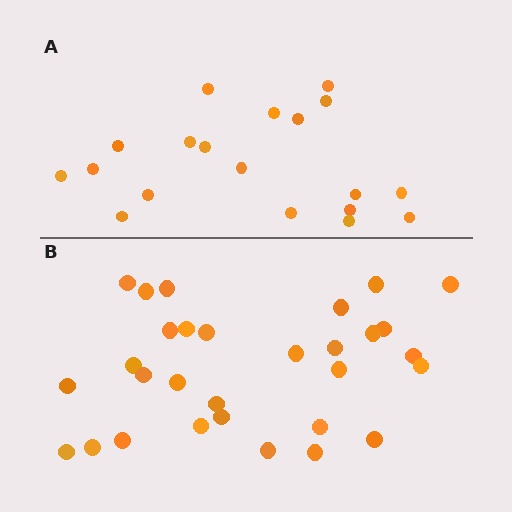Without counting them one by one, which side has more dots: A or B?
Region B (the bottom region) has more dots.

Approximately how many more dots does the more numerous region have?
Region B has roughly 12 or so more dots than region A.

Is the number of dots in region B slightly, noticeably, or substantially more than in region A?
Region B has substantially more. The ratio is roughly 1.6 to 1.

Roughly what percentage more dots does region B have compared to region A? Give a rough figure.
About 60% more.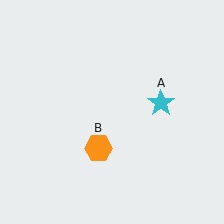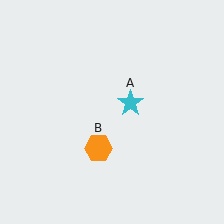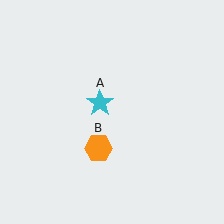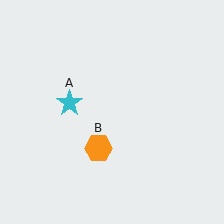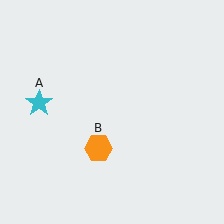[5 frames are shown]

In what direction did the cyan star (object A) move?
The cyan star (object A) moved left.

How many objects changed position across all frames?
1 object changed position: cyan star (object A).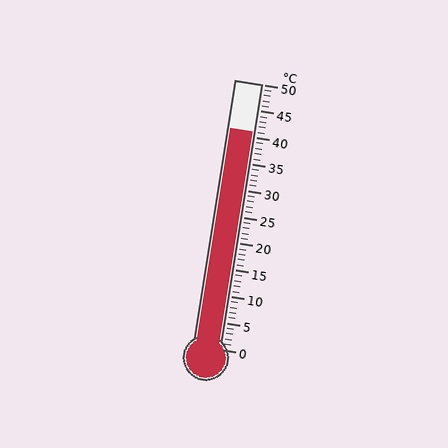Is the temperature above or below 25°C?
The temperature is above 25°C.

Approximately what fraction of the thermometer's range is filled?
The thermometer is filled to approximately 80% of its range.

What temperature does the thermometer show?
The thermometer shows approximately 41°C.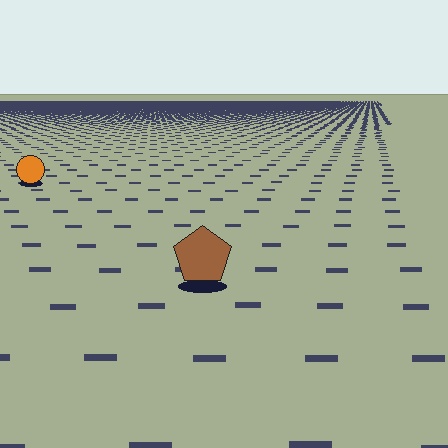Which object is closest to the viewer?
The brown pentagon is closest. The texture marks near it are larger and more spread out.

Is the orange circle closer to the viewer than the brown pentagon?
No. The brown pentagon is closer — you can tell from the texture gradient: the ground texture is coarser near it.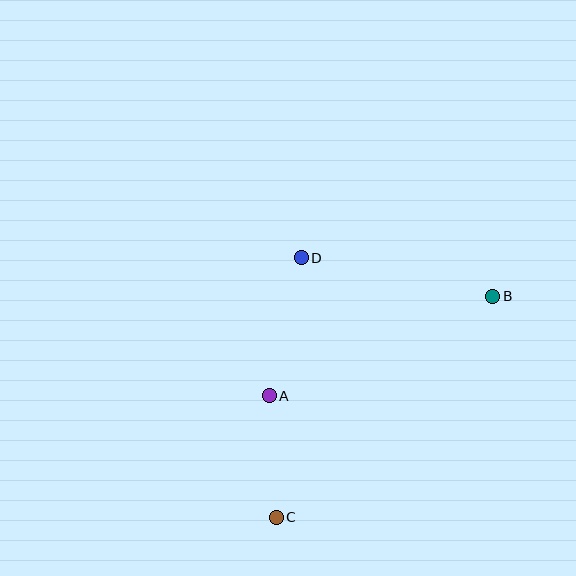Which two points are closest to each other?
Points A and C are closest to each other.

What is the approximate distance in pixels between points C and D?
The distance between C and D is approximately 261 pixels.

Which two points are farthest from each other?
Points B and C are farthest from each other.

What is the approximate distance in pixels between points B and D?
The distance between B and D is approximately 196 pixels.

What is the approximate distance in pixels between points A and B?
The distance between A and B is approximately 245 pixels.